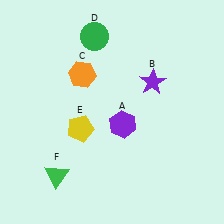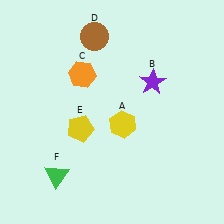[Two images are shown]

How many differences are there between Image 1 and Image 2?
There are 2 differences between the two images.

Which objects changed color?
A changed from purple to yellow. D changed from green to brown.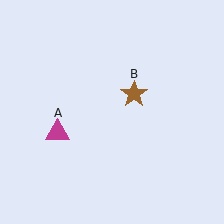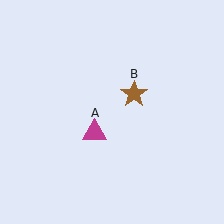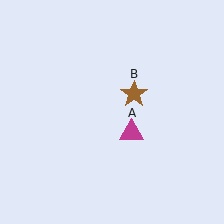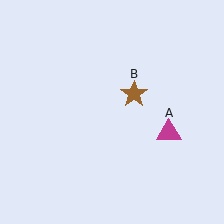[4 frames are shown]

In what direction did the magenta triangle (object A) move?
The magenta triangle (object A) moved right.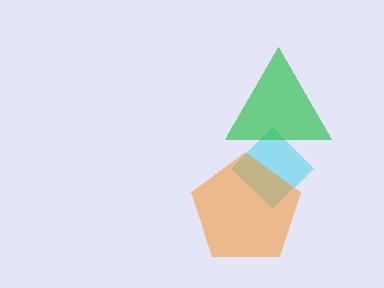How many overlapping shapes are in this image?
There are 3 overlapping shapes in the image.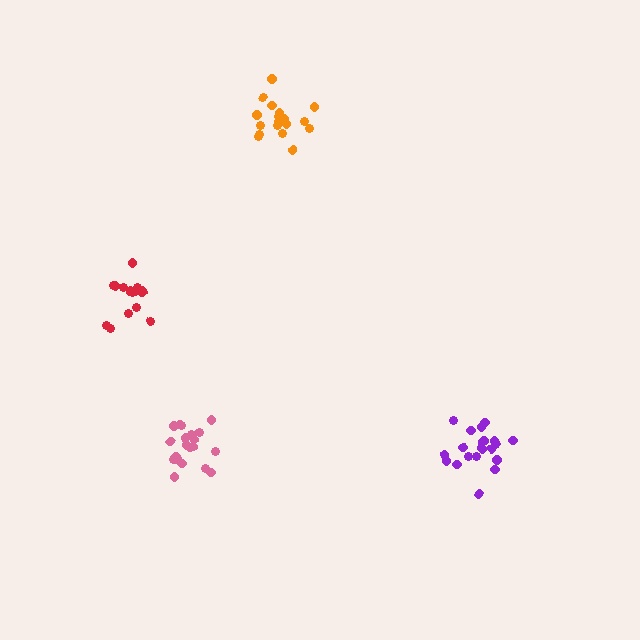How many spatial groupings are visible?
There are 4 spatial groupings.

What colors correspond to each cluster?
The clusters are colored: purple, red, orange, pink.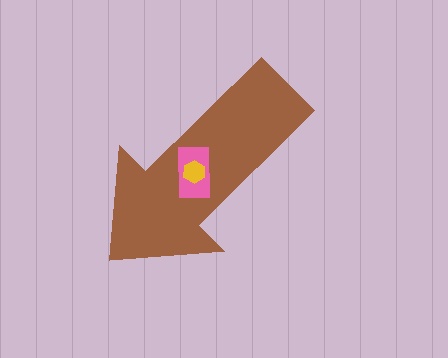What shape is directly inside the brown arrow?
The pink rectangle.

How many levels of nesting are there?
3.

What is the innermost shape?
The yellow hexagon.